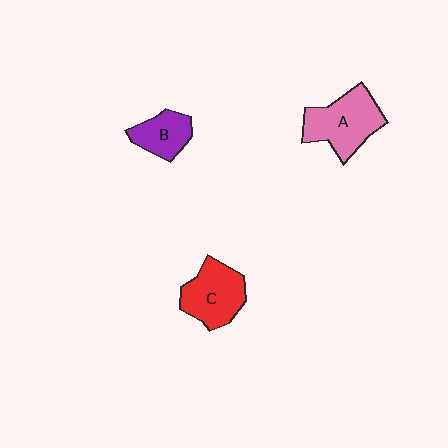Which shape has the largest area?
Shape A (pink).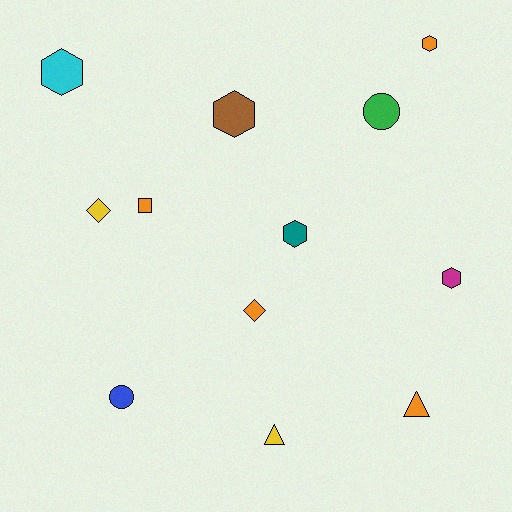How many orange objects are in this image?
There are 4 orange objects.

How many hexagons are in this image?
There are 5 hexagons.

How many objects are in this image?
There are 12 objects.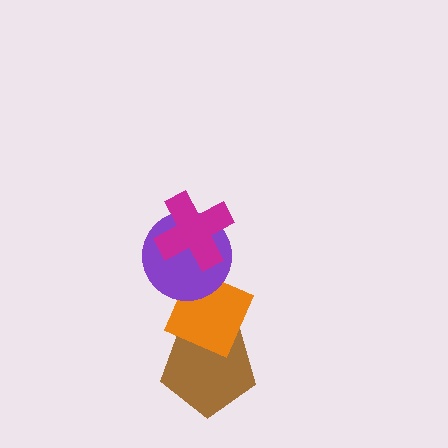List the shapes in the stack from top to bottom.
From top to bottom: the magenta cross, the purple circle, the orange diamond, the brown pentagon.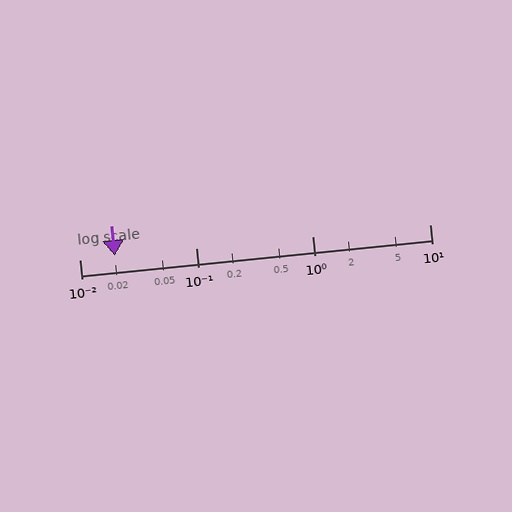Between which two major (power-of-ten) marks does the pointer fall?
The pointer is between 0.01 and 0.1.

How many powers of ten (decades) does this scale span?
The scale spans 3 decades, from 0.01 to 10.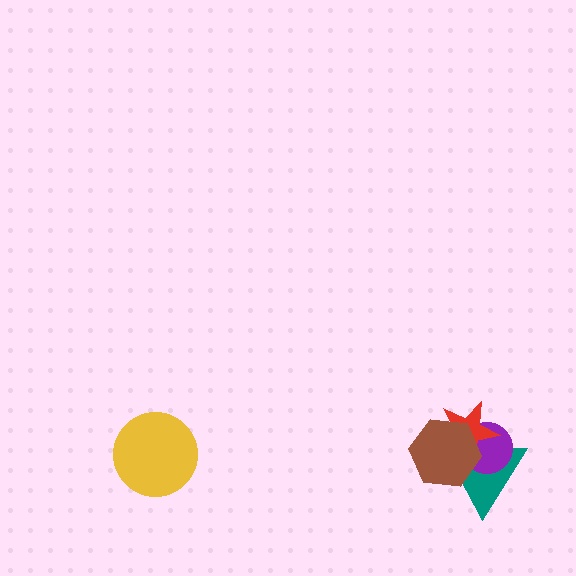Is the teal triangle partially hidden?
Yes, it is partially covered by another shape.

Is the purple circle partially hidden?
Yes, it is partially covered by another shape.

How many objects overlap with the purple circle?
3 objects overlap with the purple circle.